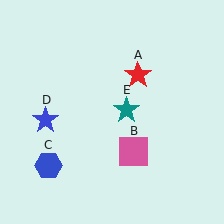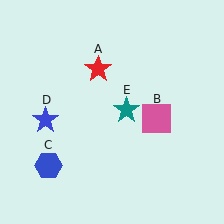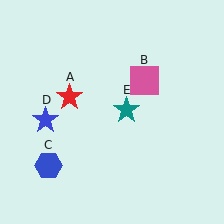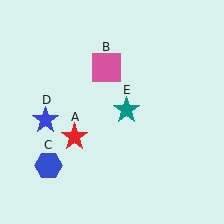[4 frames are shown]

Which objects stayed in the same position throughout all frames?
Blue hexagon (object C) and blue star (object D) and teal star (object E) remained stationary.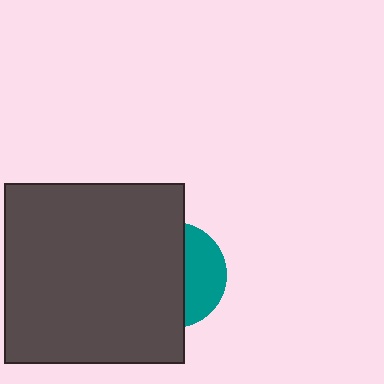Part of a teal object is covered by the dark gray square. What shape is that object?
It is a circle.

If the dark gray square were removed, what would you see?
You would see the complete teal circle.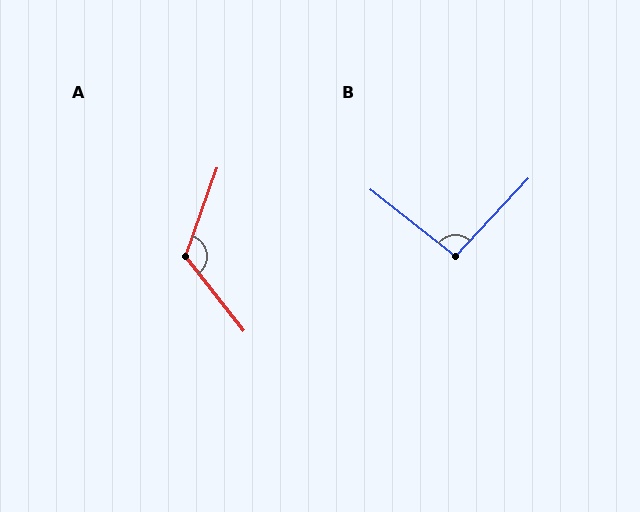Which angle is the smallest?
B, at approximately 95 degrees.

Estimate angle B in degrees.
Approximately 95 degrees.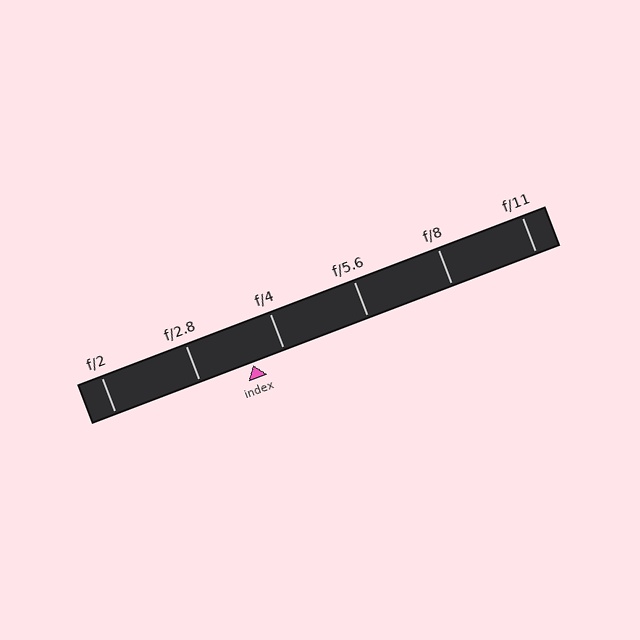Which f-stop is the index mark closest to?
The index mark is closest to f/4.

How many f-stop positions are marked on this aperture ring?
There are 6 f-stop positions marked.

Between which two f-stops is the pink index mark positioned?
The index mark is between f/2.8 and f/4.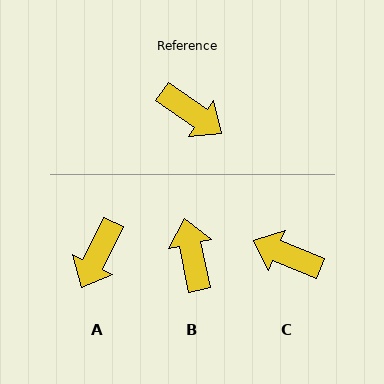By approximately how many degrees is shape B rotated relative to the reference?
Approximately 137 degrees counter-clockwise.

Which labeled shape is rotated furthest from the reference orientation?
C, about 168 degrees away.